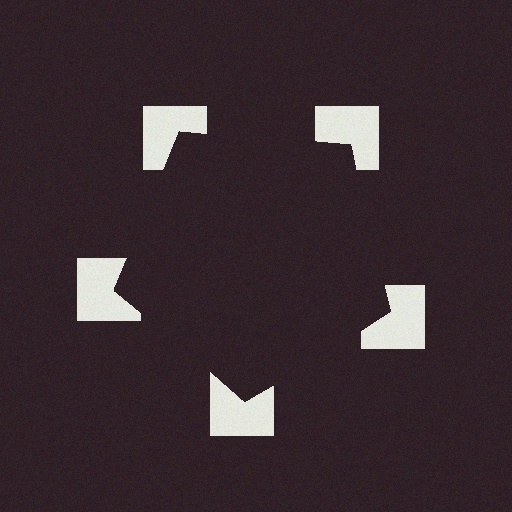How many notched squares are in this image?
There are 5 — one at each vertex of the illusory pentagon.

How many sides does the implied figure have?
5 sides.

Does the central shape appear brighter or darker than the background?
It typically appears slightly darker than the background, even though no actual brightness change is drawn.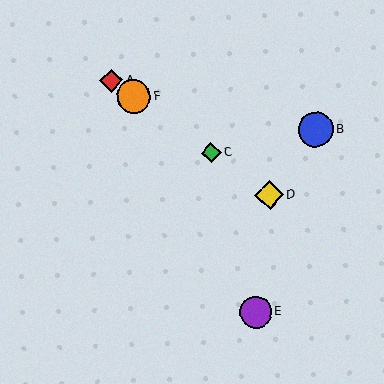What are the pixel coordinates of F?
Object F is at (133, 97).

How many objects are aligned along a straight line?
4 objects (A, C, D, F) are aligned along a straight line.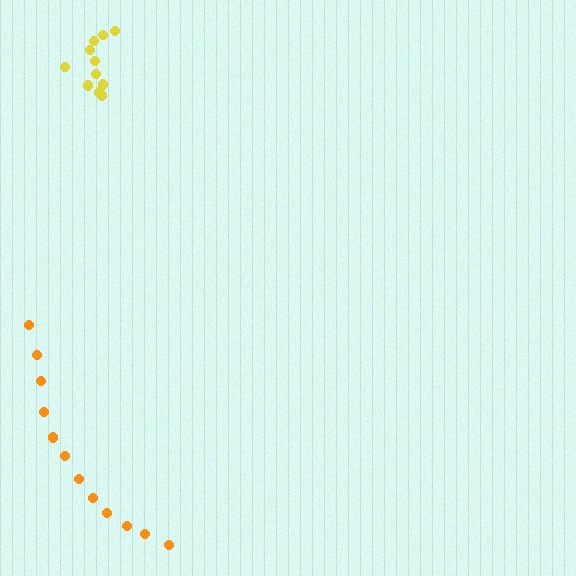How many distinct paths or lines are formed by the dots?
There are 2 distinct paths.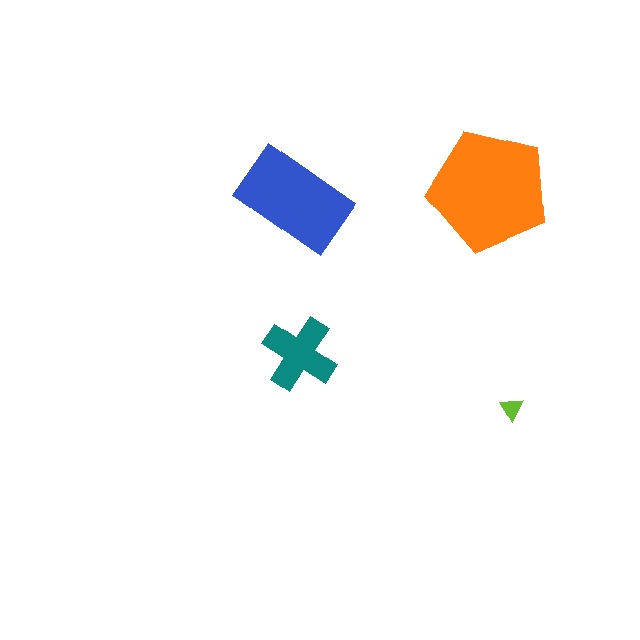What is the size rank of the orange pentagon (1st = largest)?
1st.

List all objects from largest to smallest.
The orange pentagon, the blue rectangle, the teal cross, the lime triangle.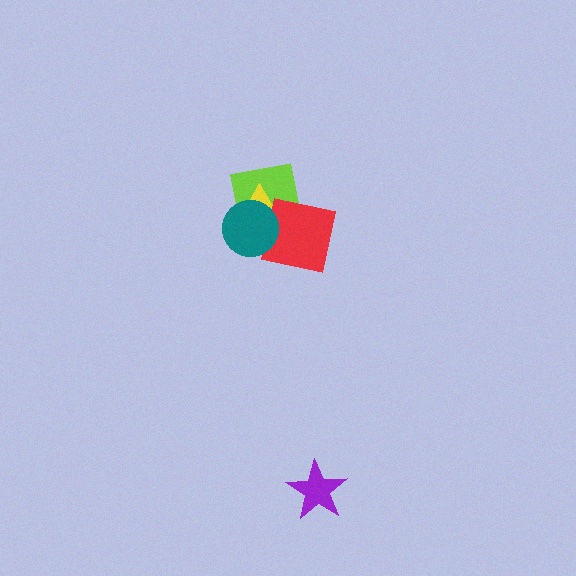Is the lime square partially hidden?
Yes, it is partially covered by another shape.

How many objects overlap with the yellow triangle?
3 objects overlap with the yellow triangle.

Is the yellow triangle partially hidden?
Yes, it is partially covered by another shape.